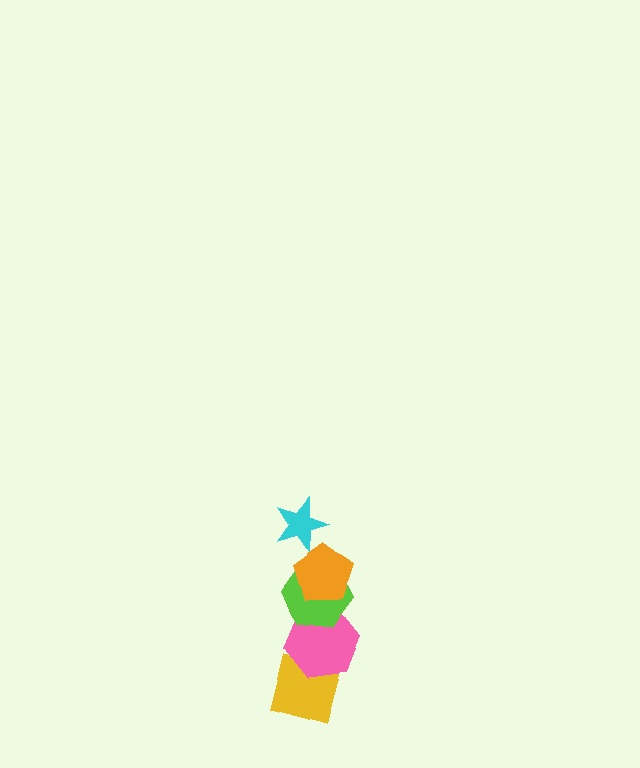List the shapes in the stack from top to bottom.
From top to bottom: the cyan star, the orange pentagon, the lime hexagon, the pink hexagon, the yellow square.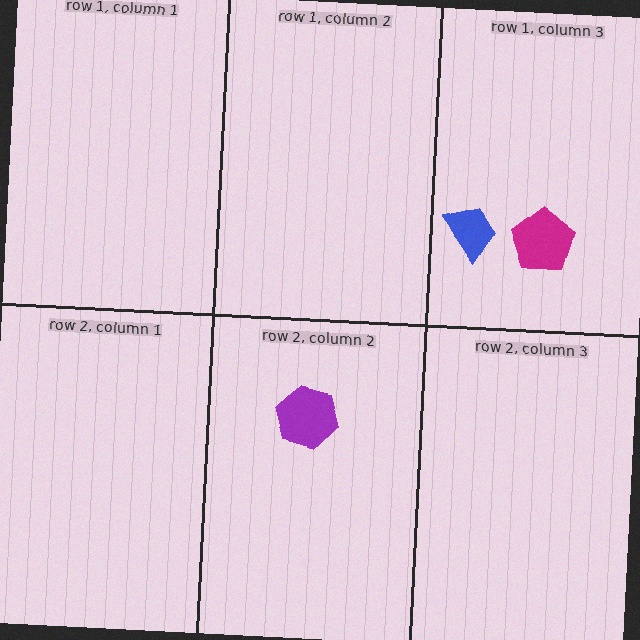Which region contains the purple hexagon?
The row 2, column 2 region.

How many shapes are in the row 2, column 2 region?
1.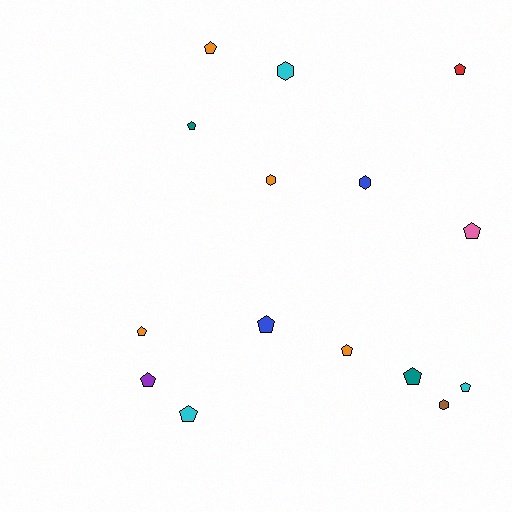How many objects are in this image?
There are 15 objects.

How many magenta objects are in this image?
There are no magenta objects.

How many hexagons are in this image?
There are 4 hexagons.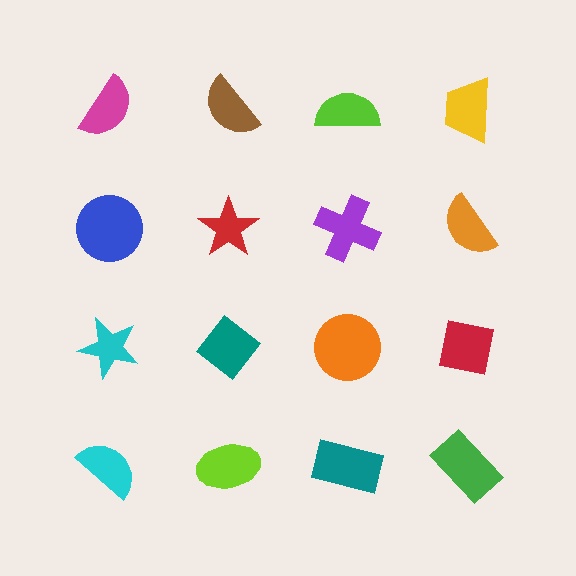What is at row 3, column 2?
A teal diamond.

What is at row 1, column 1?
A magenta semicircle.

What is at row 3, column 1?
A cyan star.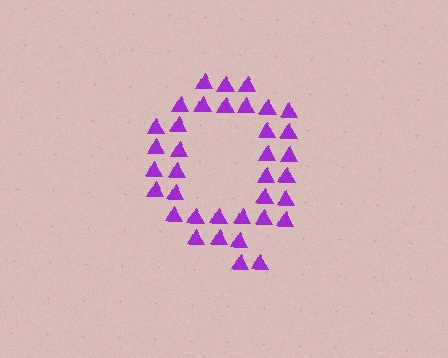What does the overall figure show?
The overall figure shows the letter Q.